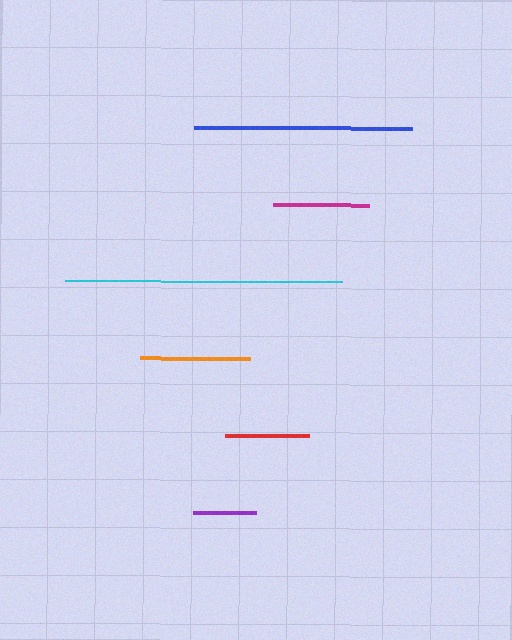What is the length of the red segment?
The red segment is approximately 84 pixels long.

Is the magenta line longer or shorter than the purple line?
The magenta line is longer than the purple line.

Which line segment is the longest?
The cyan line is the longest at approximately 277 pixels.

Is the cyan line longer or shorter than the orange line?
The cyan line is longer than the orange line.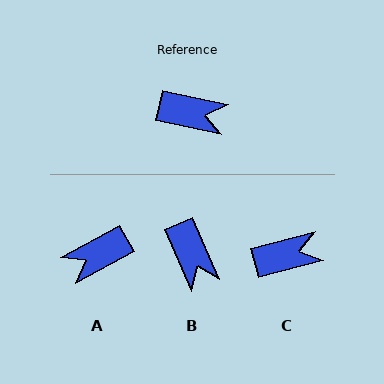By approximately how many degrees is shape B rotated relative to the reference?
Approximately 55 degrees clockwise.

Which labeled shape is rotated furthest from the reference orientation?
A, about 139 degrees away.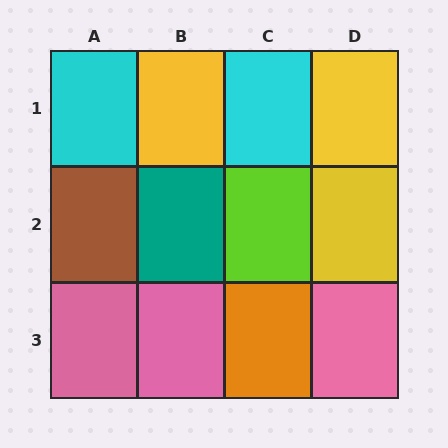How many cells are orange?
1 cell is orange.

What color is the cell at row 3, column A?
Pink.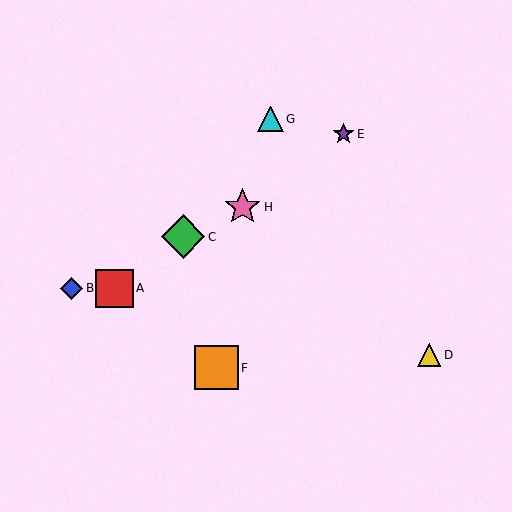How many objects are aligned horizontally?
2 objects (A, B) are aligned horizontally.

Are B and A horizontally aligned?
Yes, both are at y≈288.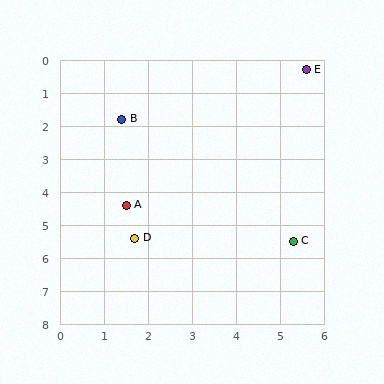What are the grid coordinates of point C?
Point C is at approximately (5.3, 5.5).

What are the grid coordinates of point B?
Point B is at approximately (1.4, 1.8).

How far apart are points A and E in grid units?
Points A and E are about 5.8 grid units apart.